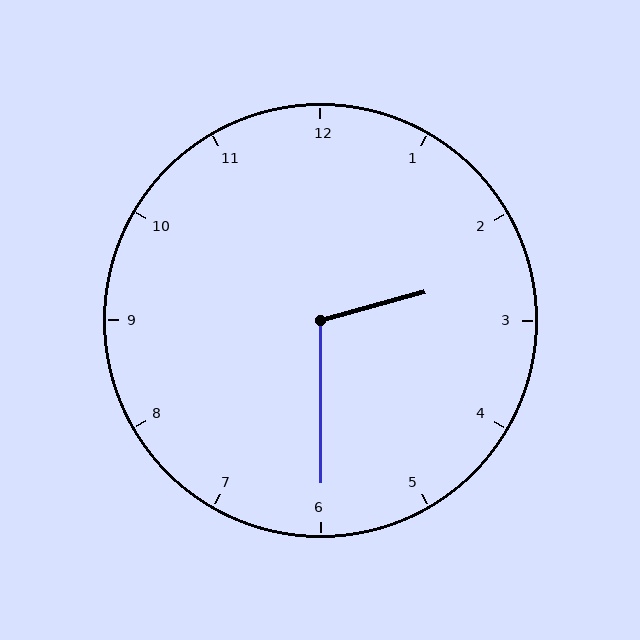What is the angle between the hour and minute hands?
Approximately 105 degrees.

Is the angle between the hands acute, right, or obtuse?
It is obtuse.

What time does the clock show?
2:30.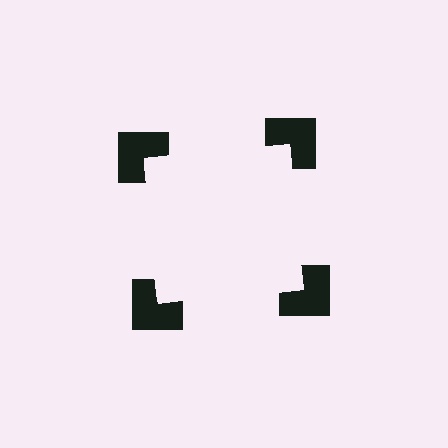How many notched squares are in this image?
There are 4 — one at each vertex of the illusory square.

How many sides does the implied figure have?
4 sides.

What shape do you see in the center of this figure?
An illusory square — its edges are inferred from the aligned wedge cuts in the notched squares, not physically drawn.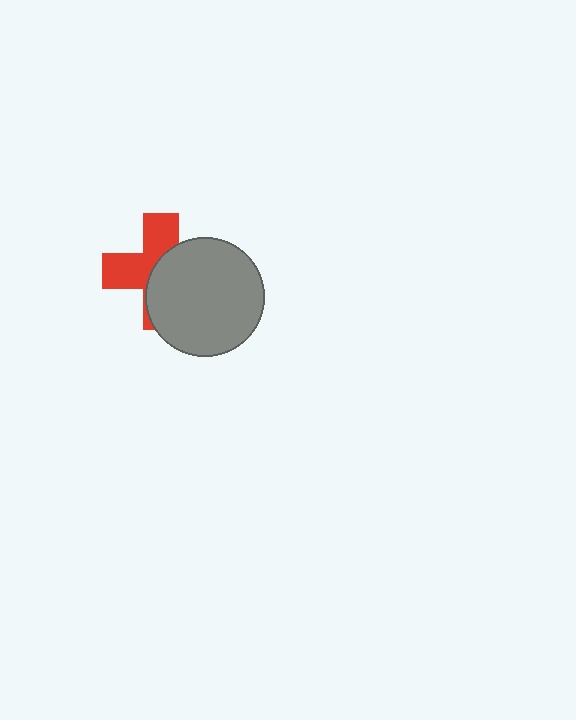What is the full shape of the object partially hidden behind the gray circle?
The partially hidden object is a red cross.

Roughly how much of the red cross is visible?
About half of it is visible (roughly 47%).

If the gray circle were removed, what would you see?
You would see the complete red cross.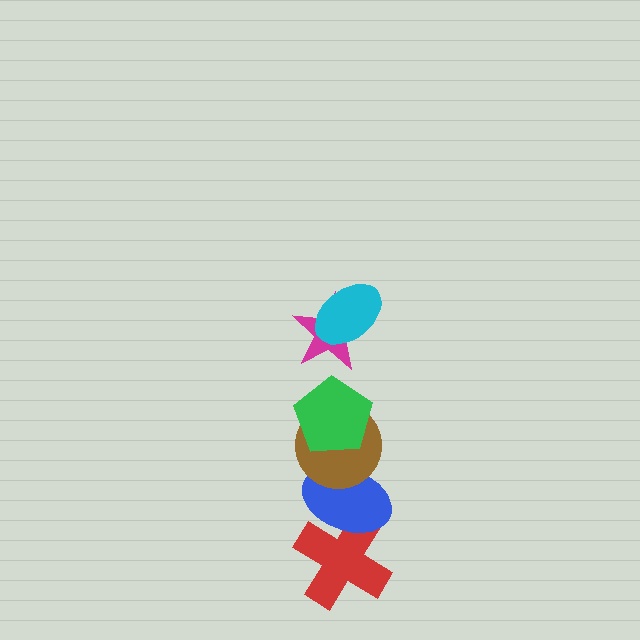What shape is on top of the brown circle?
The green pentagon is on top of the brown circle.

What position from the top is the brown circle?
The brown circle is 4th from the top.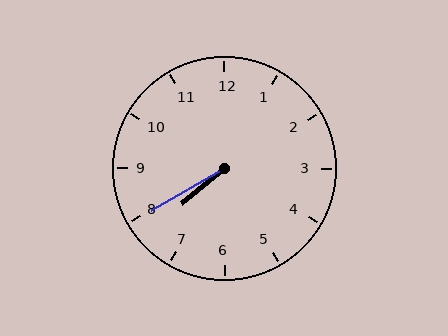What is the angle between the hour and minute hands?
Approximately 10 degrees.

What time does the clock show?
7:40.